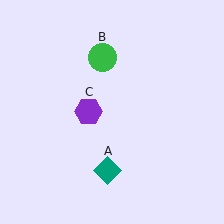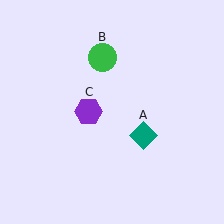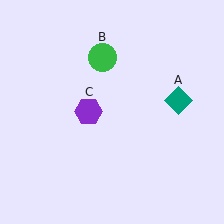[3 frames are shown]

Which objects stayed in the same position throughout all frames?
Green circle (object B) and purple hexagon (object C) remained stationary.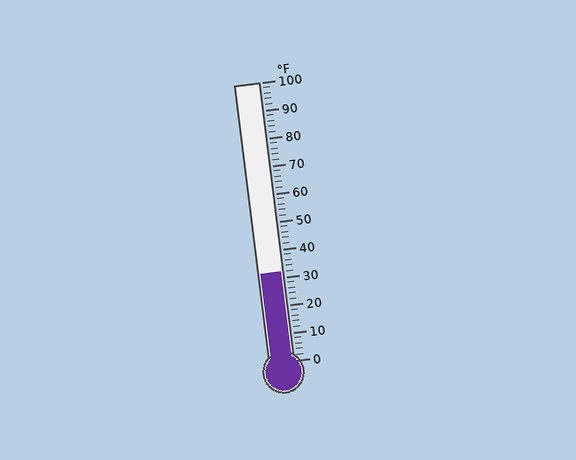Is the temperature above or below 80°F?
The temperature is below 80°F.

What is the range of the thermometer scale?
The thermometer scale ranges from 0°F to 100°F.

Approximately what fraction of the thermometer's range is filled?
The thermometer is filled to approximately 30% of its range.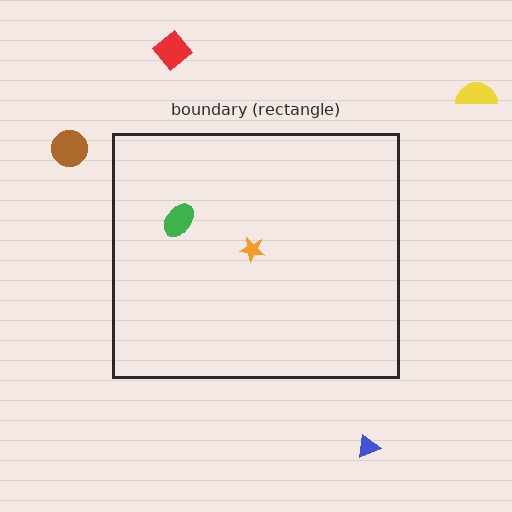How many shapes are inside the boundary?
2 inside, 4 outside.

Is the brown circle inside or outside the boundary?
Outside.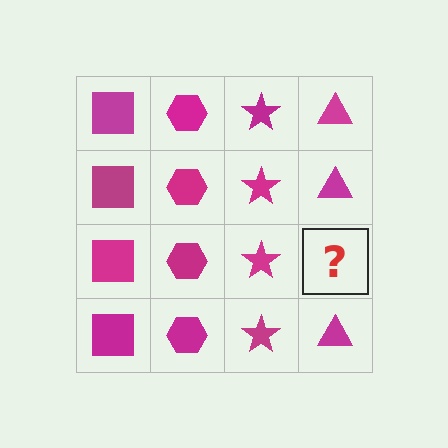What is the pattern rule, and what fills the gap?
The rule is that each column has a consistent shape. The gap should be filled with a magenta triangle.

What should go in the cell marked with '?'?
The missing cell should contain a magenta triangle.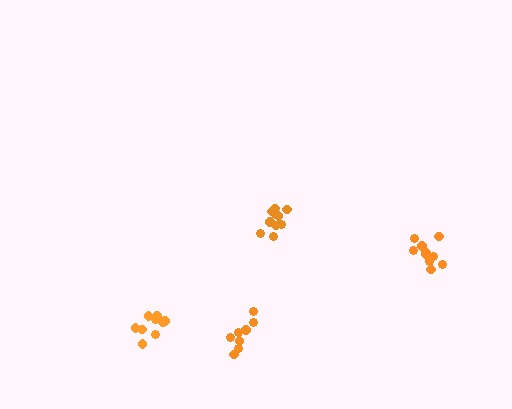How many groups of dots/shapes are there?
There are 4 groups.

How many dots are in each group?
Group 1: 10 dots, Group 2: 9 dots, Group 3: 8 dots, Group 4: 11 dots (38 total).